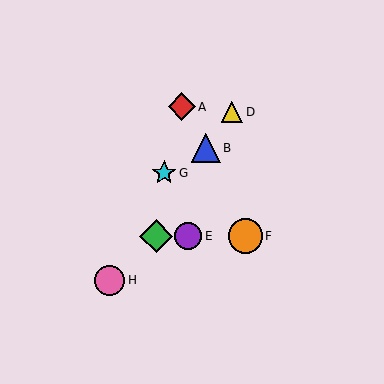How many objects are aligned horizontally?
3 objects (C, E, F) are aligned horizontally.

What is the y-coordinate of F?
Object F is at y≈236.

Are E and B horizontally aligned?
No, E is at y≈236 and B is at y≈148.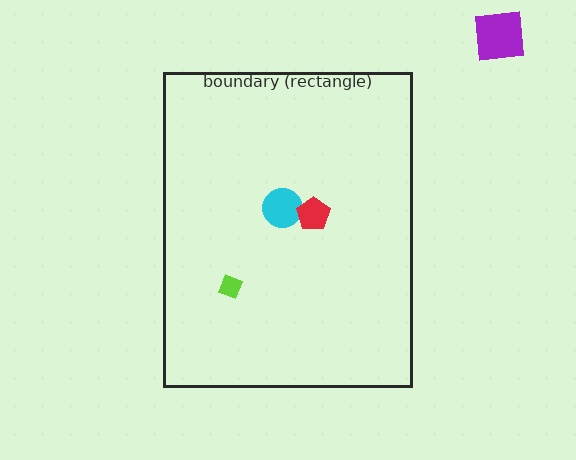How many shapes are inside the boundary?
3 inside, 1 outside.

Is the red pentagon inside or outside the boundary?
Inside.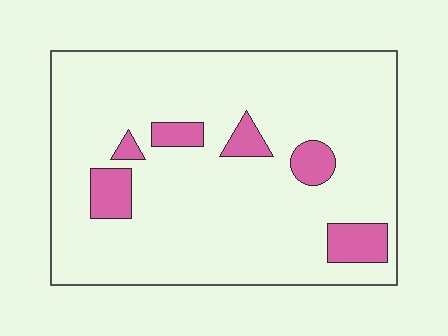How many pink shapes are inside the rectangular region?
6.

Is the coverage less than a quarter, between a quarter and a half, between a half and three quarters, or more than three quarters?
Less than a quarter.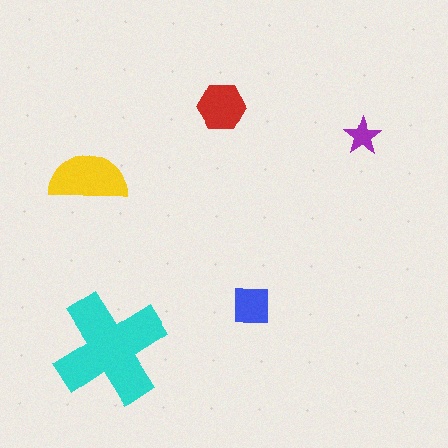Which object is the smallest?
The purple star.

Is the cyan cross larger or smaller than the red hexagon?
Larger.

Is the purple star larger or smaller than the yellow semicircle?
Smaller.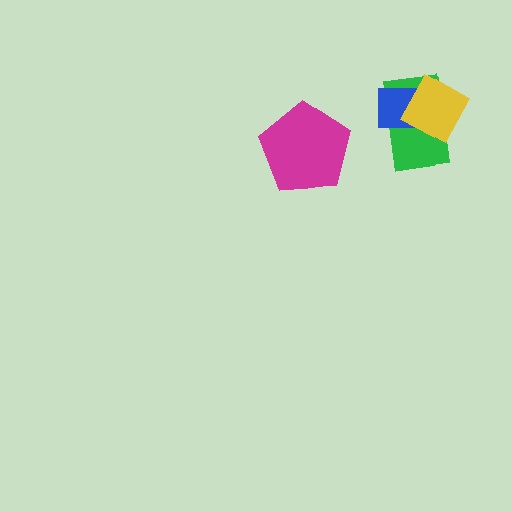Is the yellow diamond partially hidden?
No, no other shape covers it.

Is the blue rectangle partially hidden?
Yes, it is partially covered by another shape.